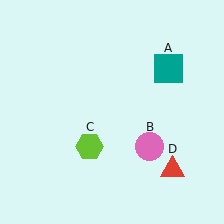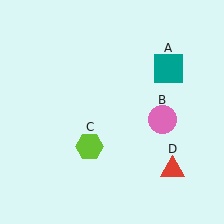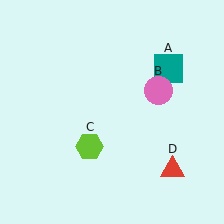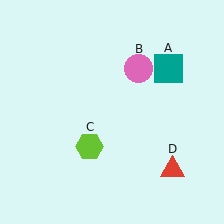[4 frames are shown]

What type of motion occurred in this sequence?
The pink circle (object B) rotated counterclockwise around the center of the scene.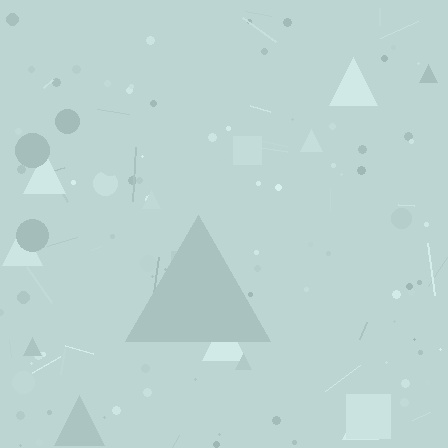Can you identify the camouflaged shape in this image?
The camouflaged shape is a triangle.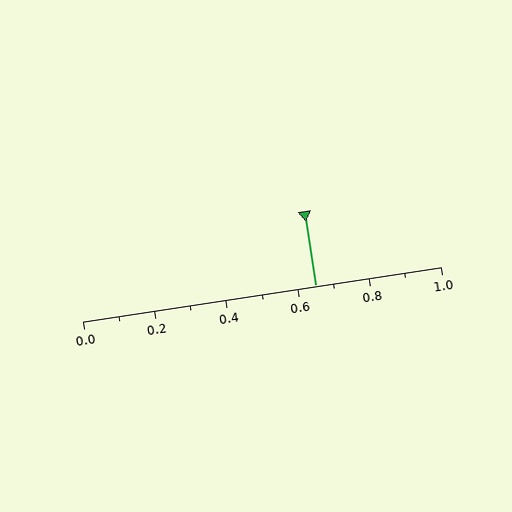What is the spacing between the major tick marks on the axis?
The major ticks are spaced 0.2 apart.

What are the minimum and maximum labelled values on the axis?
The axis runs from 0.0 to 1.0.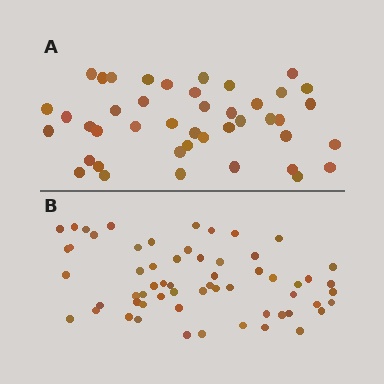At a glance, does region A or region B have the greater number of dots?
Region B (the bottom region) has more dots.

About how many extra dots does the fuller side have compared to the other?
Region B has approximately 15 more dots than region A.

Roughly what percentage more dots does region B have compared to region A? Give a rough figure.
About 40% more.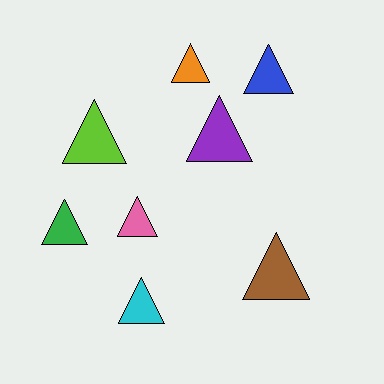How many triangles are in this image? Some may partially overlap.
There are 8 triangles.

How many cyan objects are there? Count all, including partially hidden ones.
There is 1 cyan object.